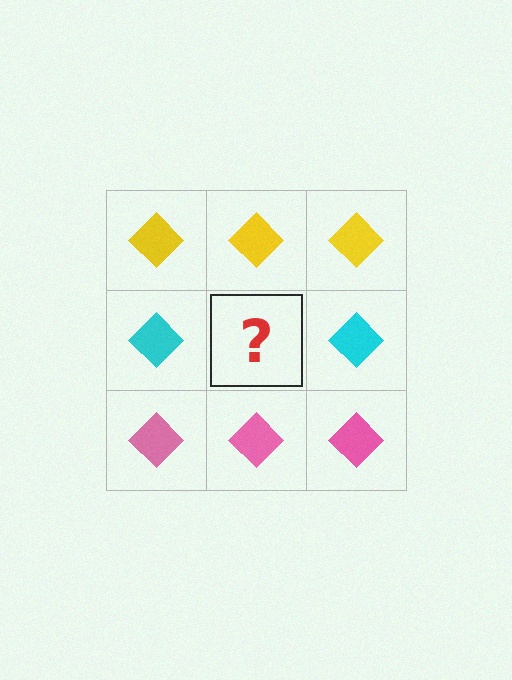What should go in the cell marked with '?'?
The missing cell should contain a cyan diamond.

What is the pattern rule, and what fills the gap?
The rule is that each row has a consistent color. The gap should be filled with a cyan diamond.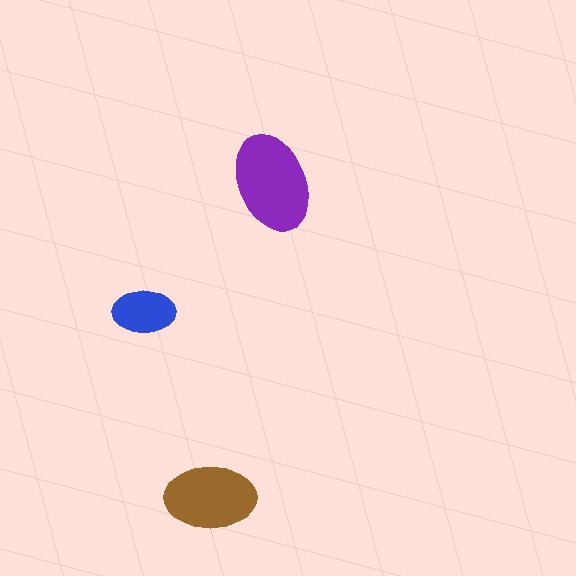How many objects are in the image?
There are 3 objects in the image.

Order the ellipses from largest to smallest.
the purple one, the brown one, the blue one.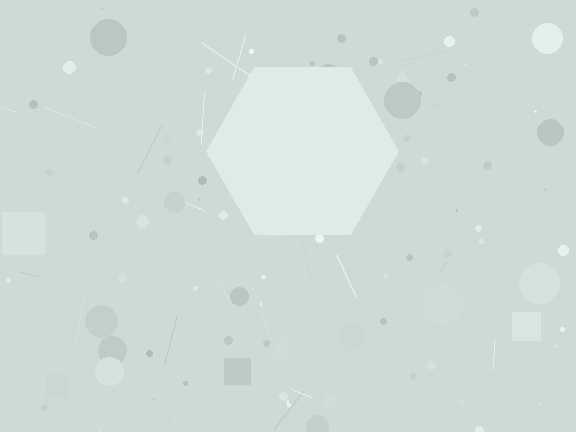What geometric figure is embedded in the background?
A hexagon is embedded in the background.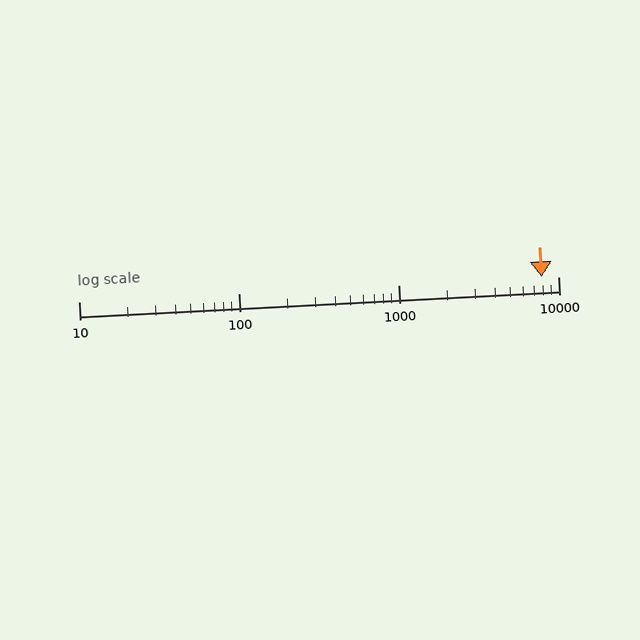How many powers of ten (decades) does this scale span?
The scale spans 3 decades, from 10 to 10000.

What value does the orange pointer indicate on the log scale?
The pointer indicates approximately 7900.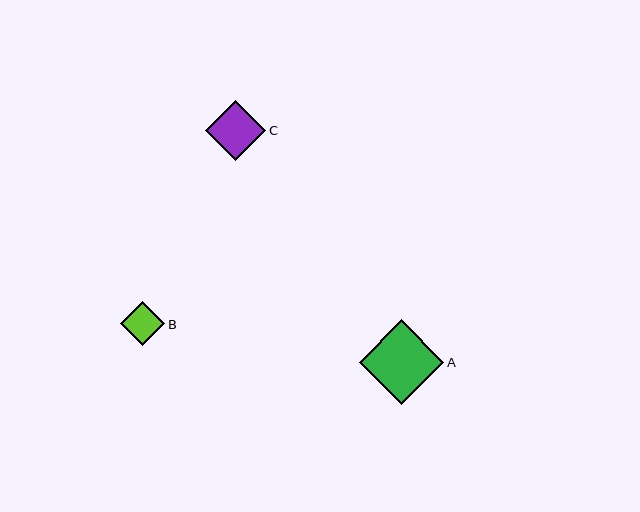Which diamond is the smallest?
Diamond B is the smallest with a size of approximately 44 pixels.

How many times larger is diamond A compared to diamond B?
Diamond A is approximately 1.9 times the size of diamond B.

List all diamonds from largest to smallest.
From largest to smallest: A, C, B.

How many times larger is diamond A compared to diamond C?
Diamond A is approximately 1.4 times the size of diamond C.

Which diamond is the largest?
Diamond A is the largest with a size of approximately 84 pixels.